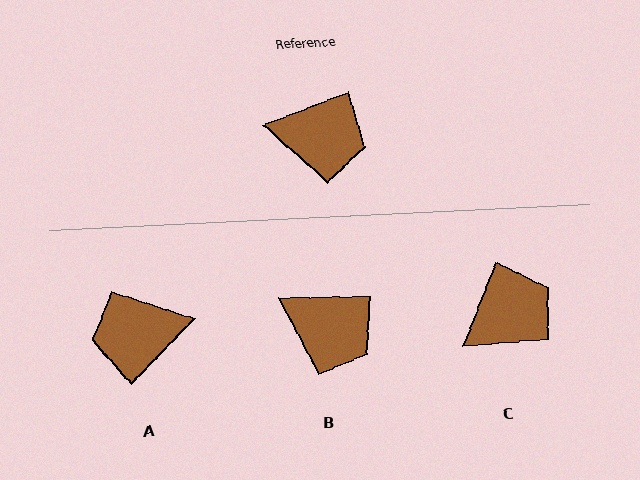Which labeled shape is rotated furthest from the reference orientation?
A, about 156 degrees away.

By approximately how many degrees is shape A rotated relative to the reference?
Approximately 156 degrees clockwise.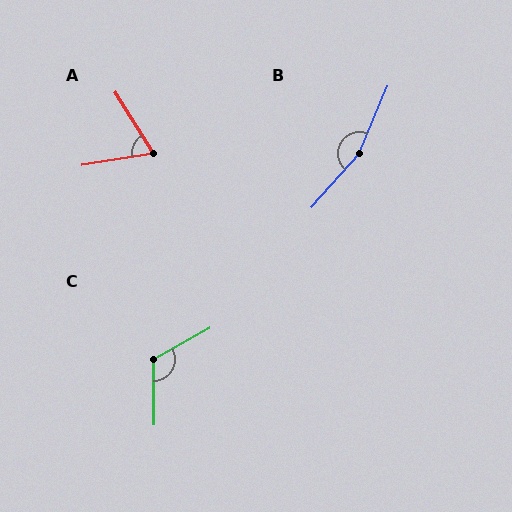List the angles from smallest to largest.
A (67°), C (119°), B (161°).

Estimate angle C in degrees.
Approximately 119 degrees.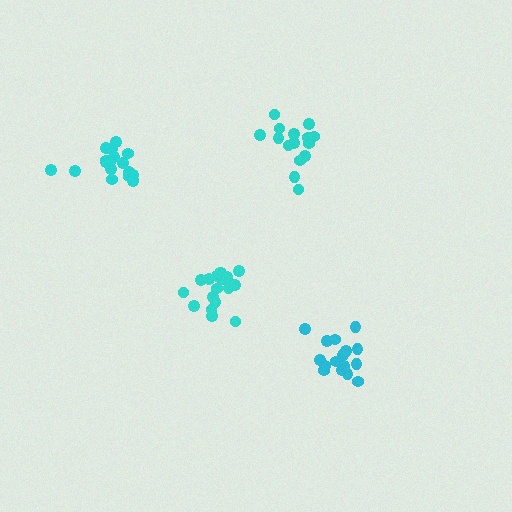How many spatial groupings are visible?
There are 4 spatial groupings.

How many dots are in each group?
Group 1: 19 dots, Group 2: 16 dots, Group 3: 15 dots, Group 4: 19 dots (69 total).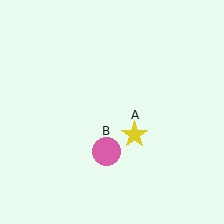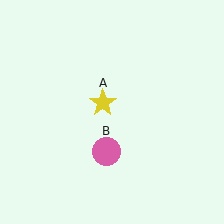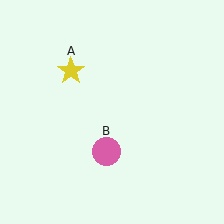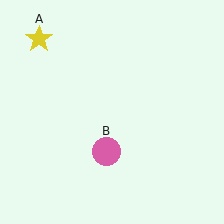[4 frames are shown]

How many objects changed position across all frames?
1 object changed position: yellow star (object A).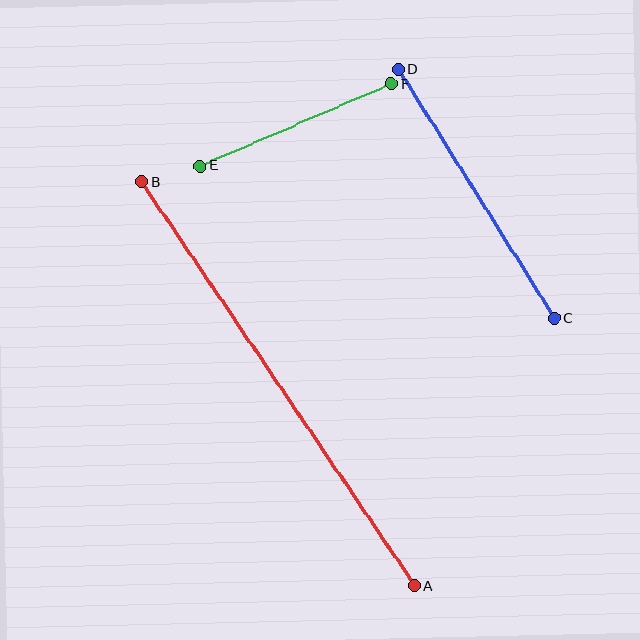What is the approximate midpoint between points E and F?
The midpoint is at approximately (296, 125) pixels.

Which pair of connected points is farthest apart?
Points A and B are farthest apart.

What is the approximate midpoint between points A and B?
The midpoint is at approximately (278, 384) pixels.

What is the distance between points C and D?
The distance is approximately 294 pixels.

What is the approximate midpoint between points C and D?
The midpoint is at approximately (476, 194) pixels.